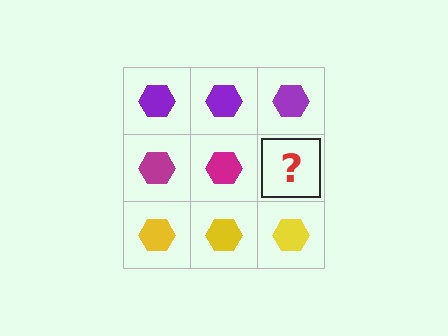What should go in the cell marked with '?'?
The missing cell should contain a magenta hexagon.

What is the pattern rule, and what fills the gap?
The rule is that each row has a consistent color. The gap should be filled with a magenta hexagon.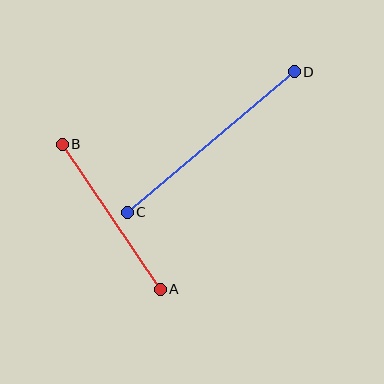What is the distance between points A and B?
The distance is approximately 175 pixels.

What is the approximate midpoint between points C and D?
The midpoint is at approximately (211, 142) pixels.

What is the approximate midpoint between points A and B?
The midpoint is at approximately (111, 217) pixels.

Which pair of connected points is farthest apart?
Points C and D are farthest apart.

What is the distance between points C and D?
The distance is approximately 218 pixels.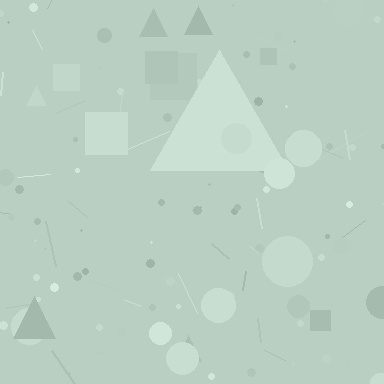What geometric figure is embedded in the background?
A triangle is embedded in the background.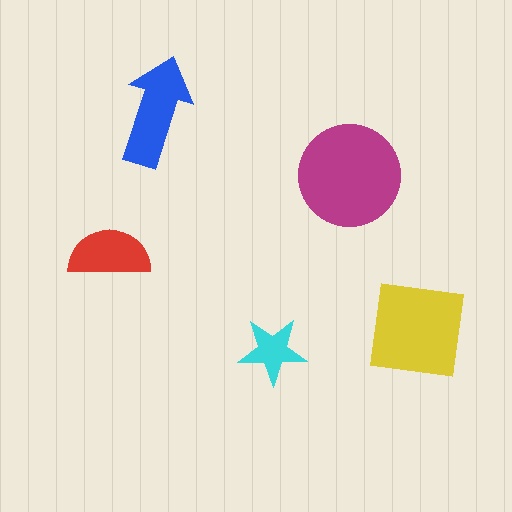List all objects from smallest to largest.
The cyan star, the red semicircle, the blue arrow, the yellow square, the magenta circle.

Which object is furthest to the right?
The yellow square is rightmost.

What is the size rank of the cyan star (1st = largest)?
5th.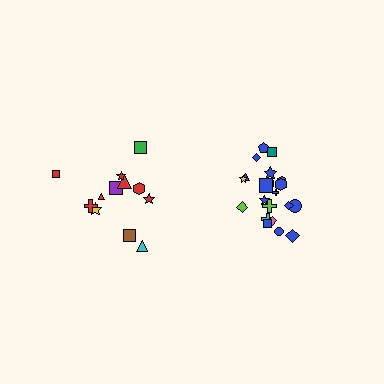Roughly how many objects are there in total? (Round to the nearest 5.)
Roughly 35 objects in total.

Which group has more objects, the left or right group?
The right group.